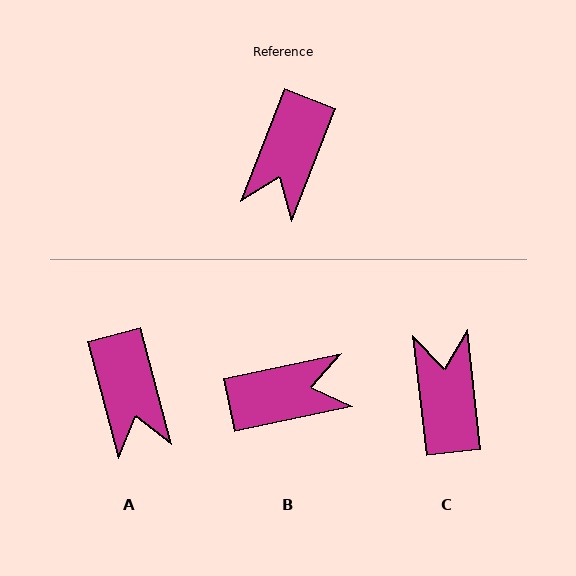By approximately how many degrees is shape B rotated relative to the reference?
Approximately 123 degrees counter-clockwise.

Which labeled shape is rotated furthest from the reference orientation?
C, about 152 degrees away.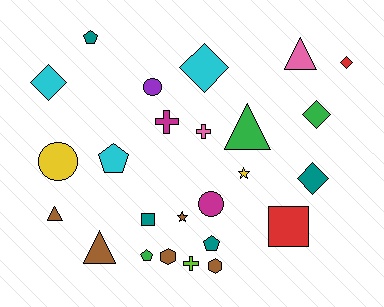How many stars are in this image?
There are 2 stars.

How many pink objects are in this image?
There are 2 pink objects.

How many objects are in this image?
There are 25 objects.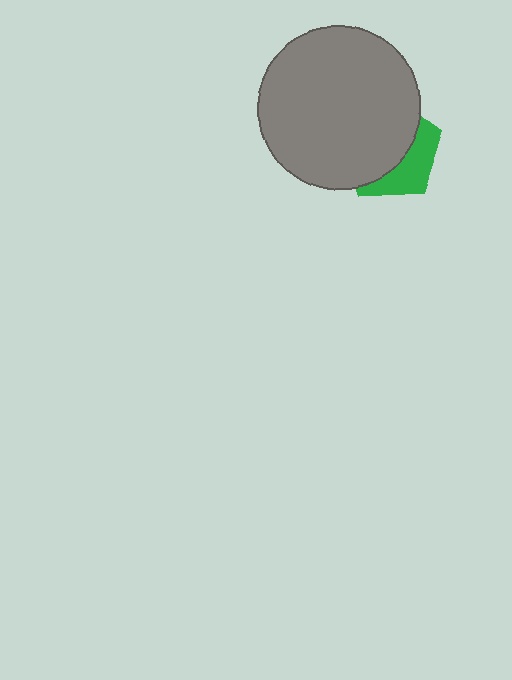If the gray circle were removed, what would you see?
You would see the complete green pentagon.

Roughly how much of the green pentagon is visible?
A small part of it is visible (roughly 36%).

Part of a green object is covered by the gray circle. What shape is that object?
It is a pentagon.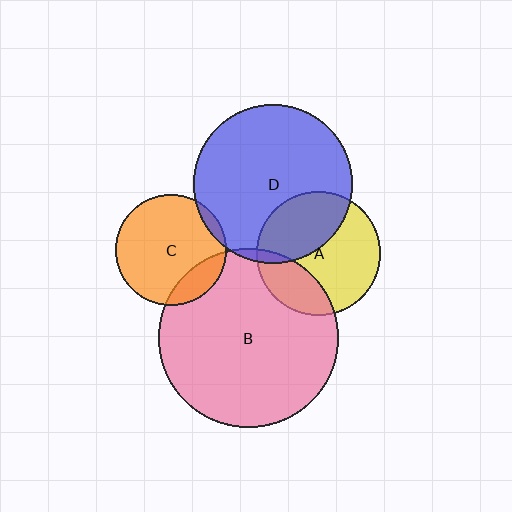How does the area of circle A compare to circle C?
Approximately 1.2 times.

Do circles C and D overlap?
Yes.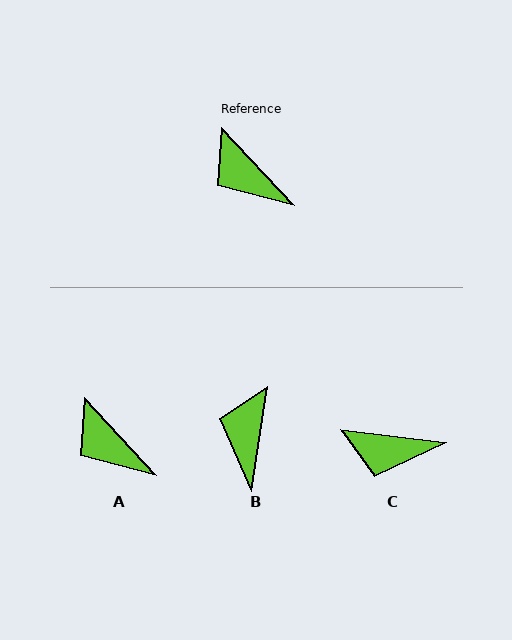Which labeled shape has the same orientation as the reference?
A.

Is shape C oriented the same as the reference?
No, it is off by about 40 degrees.